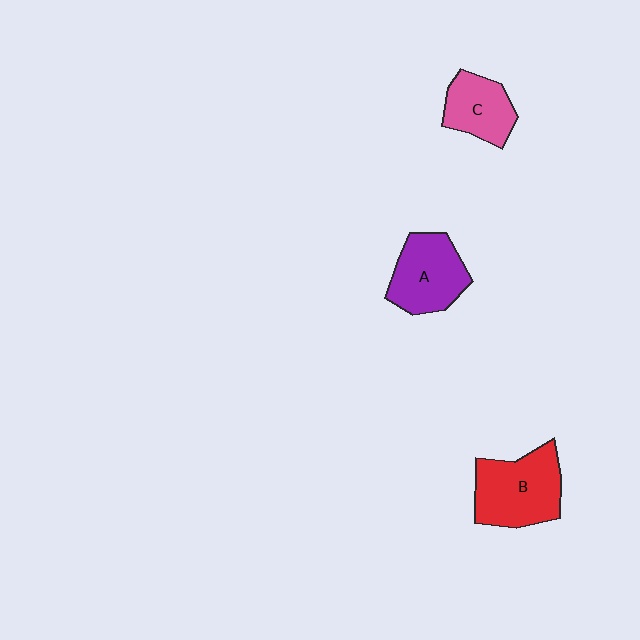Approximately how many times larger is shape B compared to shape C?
Approximately 1.5 times.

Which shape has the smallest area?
Shape C (pink).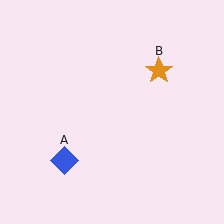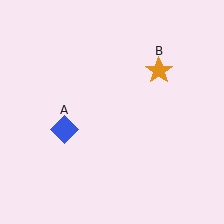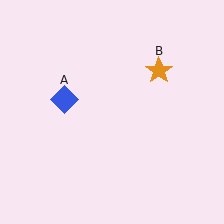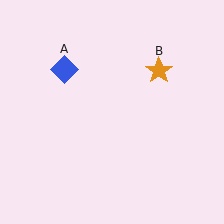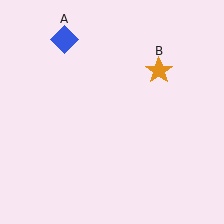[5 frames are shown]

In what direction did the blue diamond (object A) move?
The blue diamond (object A) moved up.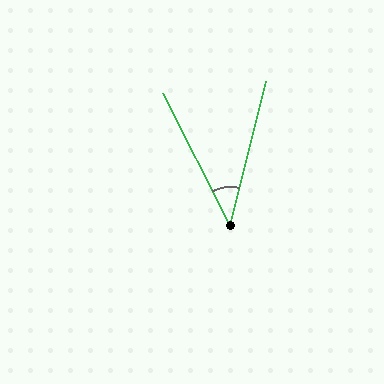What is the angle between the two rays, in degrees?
Approximately 41 degrees.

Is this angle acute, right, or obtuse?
It is acute.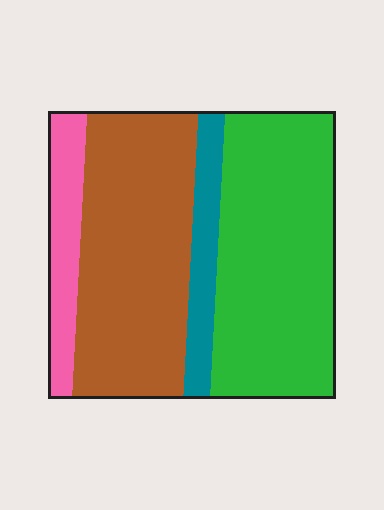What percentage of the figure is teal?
Teal covers about 10% of the figure.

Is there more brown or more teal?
Brown.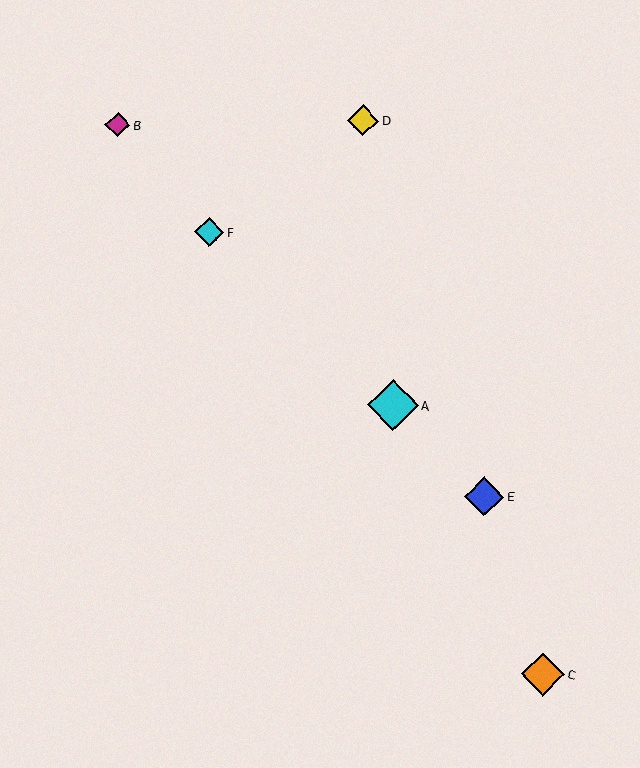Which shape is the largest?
The cyan diamond (labeled A) is the largest.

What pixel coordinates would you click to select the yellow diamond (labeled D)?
Click at (363, 120) to select the yellow diamond D.